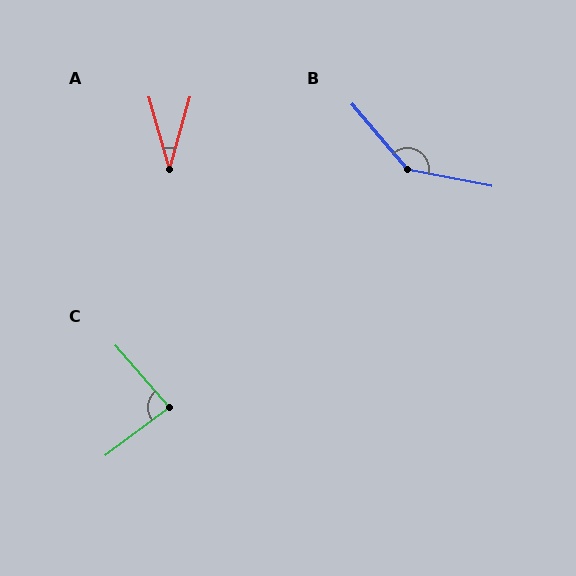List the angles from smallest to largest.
A (31°), C (86°), B (141°).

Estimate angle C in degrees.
Approximately 86 degrees.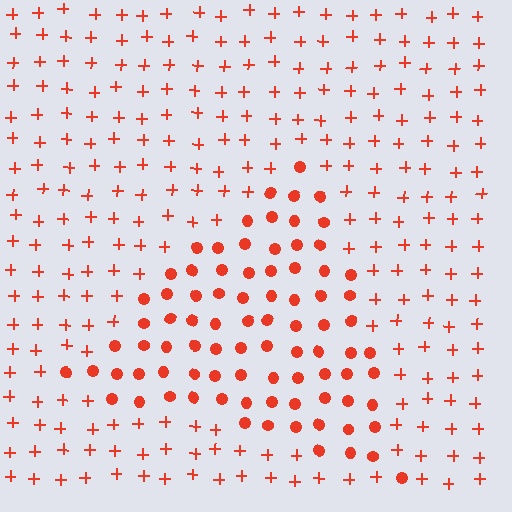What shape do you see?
I see a triangle.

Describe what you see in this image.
The image is filled with small red elements arranged in a uniform grid. A triangle-shaped region contains circles, while the surrounding area contains plus signs. The boundary is defined purely by the change in element shape.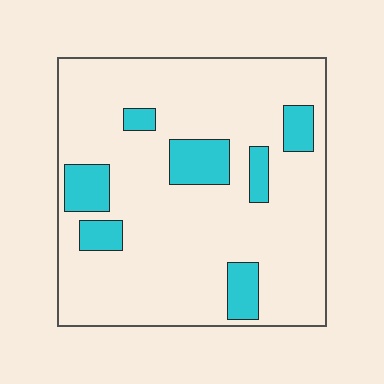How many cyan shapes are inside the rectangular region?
7.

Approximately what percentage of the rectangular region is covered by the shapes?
Approximately 15%.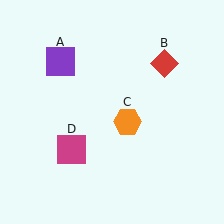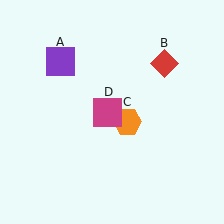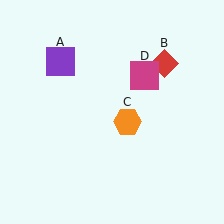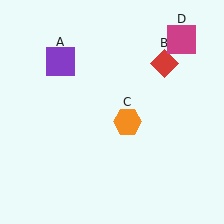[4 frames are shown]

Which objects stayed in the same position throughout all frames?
Purple square (object A) and red diamond (object B) and orange hexagon (object C) remained stationary.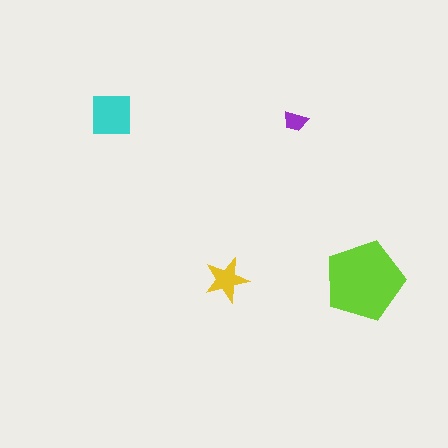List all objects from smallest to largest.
The purple trapezoid, the yellow star, the cyan square, the lime pentagon.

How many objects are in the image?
There are 4 objects in the image.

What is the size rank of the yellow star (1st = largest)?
3rd.